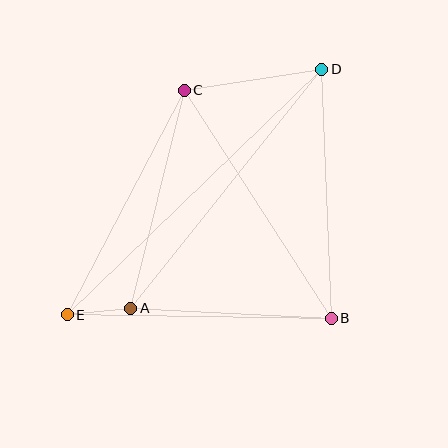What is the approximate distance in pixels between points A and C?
The distance between A and C is approximately 224 pixels.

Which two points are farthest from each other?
Points D and E are farthest from each other.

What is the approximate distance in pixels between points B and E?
The distance between B and E is approximately 264 pixels.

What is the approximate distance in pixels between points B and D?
The distance between B and D is approximately 249 pixels.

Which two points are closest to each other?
Points A and E are closest to each other.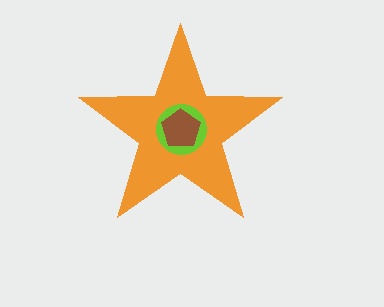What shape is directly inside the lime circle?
The brown pentagon.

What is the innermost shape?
The brown pentagon.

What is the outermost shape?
The orange star.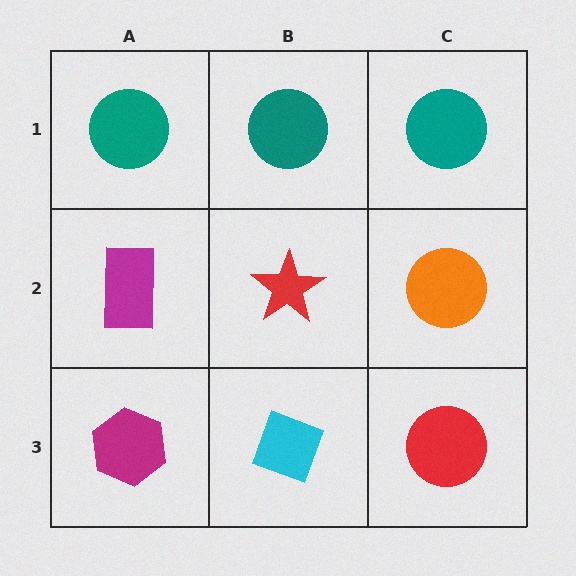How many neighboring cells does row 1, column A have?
2.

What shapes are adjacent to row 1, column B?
A red star (row 2, column B), a teal circle (row 1, column A), a teal circle (row 1, column C).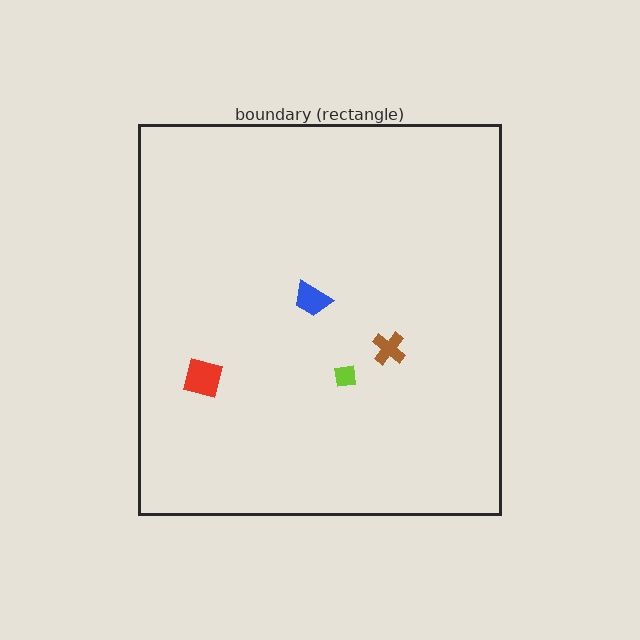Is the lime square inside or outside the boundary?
Inside.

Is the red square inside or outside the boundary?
Inside.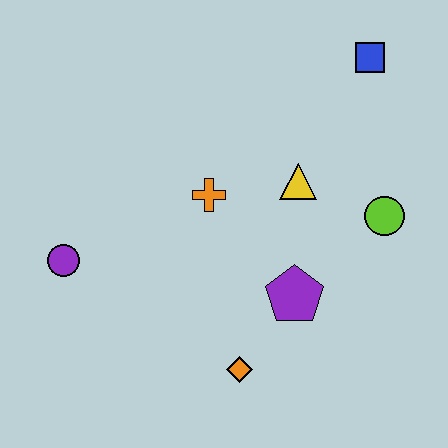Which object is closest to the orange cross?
The yellow triangle is closest to the orange cross.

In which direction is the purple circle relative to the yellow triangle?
The purple circle is to the left of the yellow triangle.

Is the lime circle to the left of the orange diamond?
No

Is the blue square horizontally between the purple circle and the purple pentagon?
No